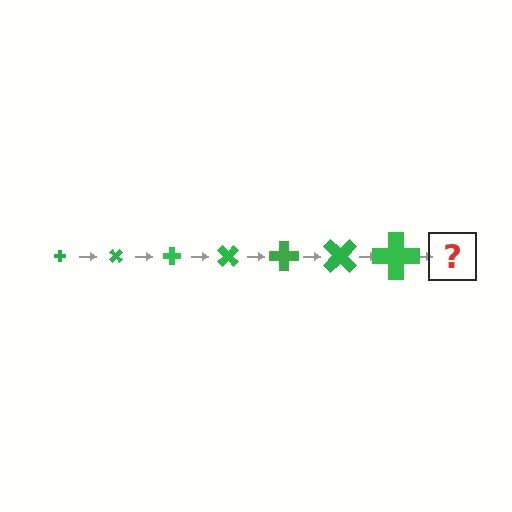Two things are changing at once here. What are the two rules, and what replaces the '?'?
The two rules are that the cross grows larger each step and it rotates 45 degrees each step. The '?' should be a cross, larger than the previous one and rotated 315 degrees from the start.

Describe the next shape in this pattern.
It should be a cross, larger than the previous one and rotated 315 degrees from the start.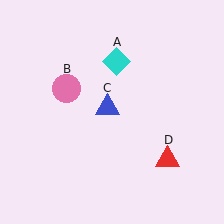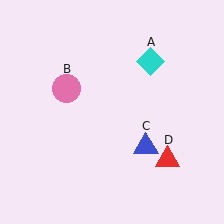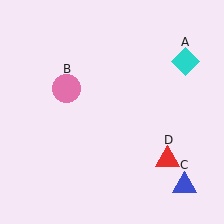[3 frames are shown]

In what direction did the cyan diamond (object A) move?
The cyan diamond (object A) moved right.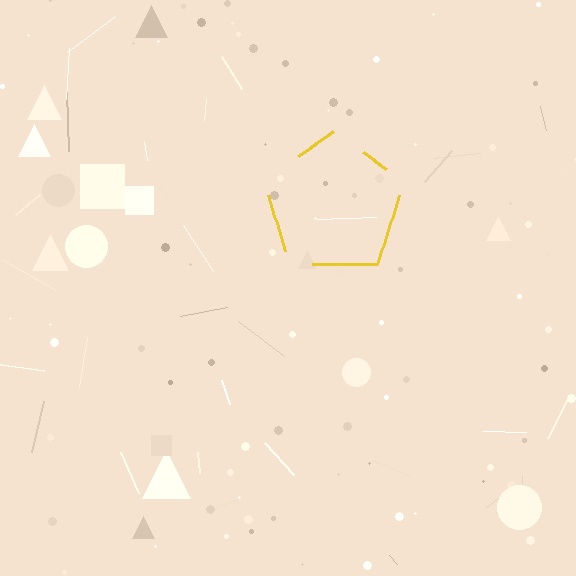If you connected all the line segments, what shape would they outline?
They would outline a pentagon.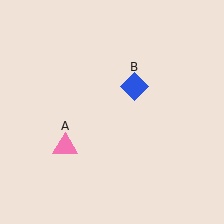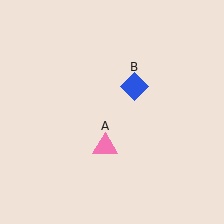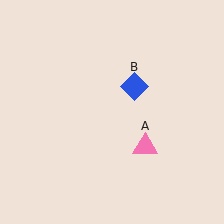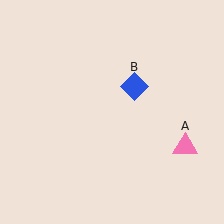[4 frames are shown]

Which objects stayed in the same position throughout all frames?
Blue diamond (object B) remained stationary.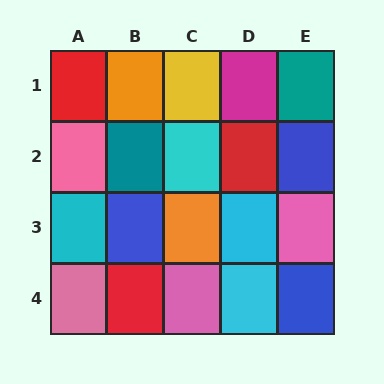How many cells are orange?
2 cells are orange.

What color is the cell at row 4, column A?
Pink.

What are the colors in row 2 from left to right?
Pink, teal, cyan, red, blue.